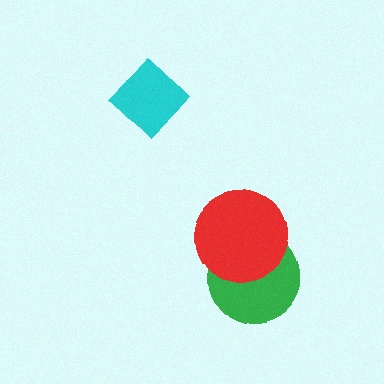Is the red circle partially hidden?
No, no other shape covers it.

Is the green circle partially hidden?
Yes, it is partially covered by another shape.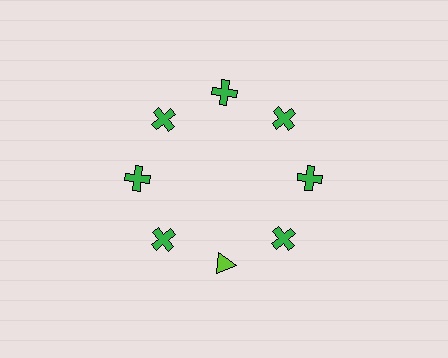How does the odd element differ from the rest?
It differs in both color (lime instead of green) and shape (triangle instead of cross).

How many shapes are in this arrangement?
There are 8 shapes arranged in a ring pattern.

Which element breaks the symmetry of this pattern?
The lime triangle at roughly the 6 o'clock position breaks the symmetry. All other shapes are green crosses.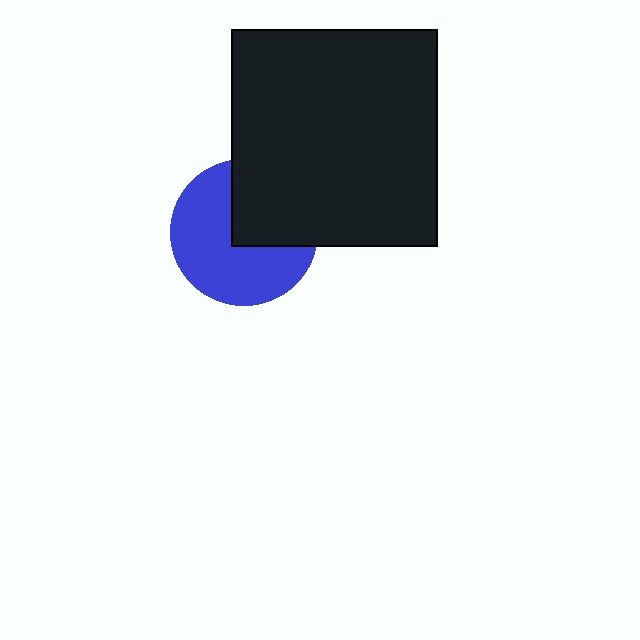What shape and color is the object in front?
The object in front is a black rectangle.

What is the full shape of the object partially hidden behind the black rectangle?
The partially hidden object is a blue circle.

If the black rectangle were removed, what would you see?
You would see the complete blue circle.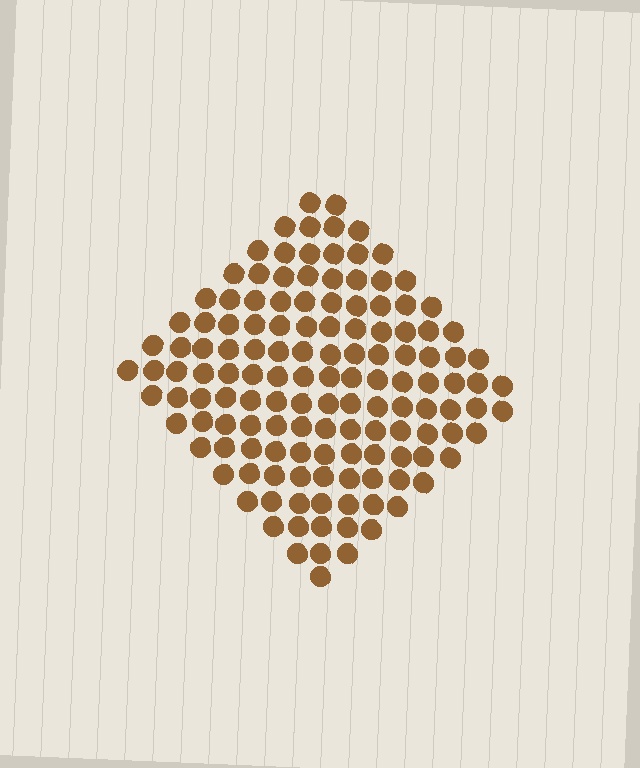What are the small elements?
The small elements are circles.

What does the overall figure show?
The overall figure shows a diamond.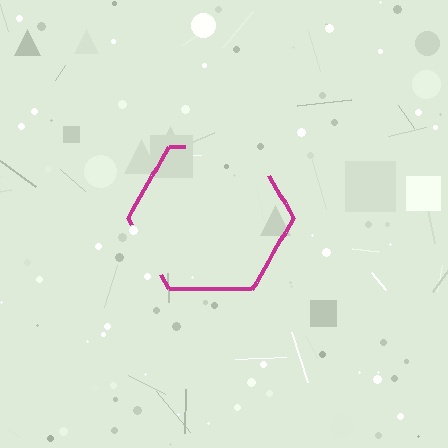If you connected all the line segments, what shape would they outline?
They would outline a hexagon.